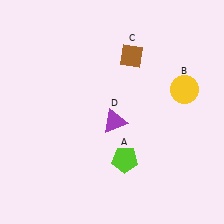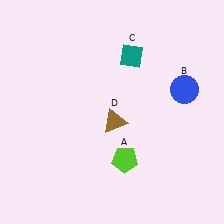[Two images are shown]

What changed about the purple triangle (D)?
In Image 1, D is purple. In Image 2, it changed to brown.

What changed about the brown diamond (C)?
In Image 1, C is brown. In Image 2, it changed to teal.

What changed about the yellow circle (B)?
In Image 1, B is yellow. In Image 2, it changed to blue.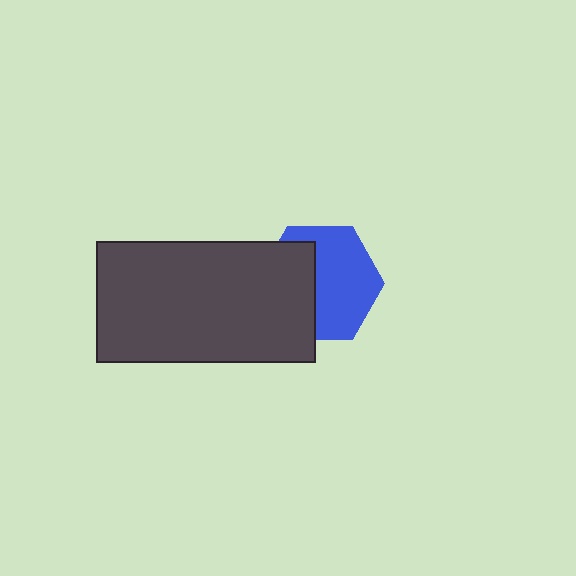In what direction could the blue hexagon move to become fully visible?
The blue hexagon could move right. That would shift it out from behind the dark gray rectangle entirely.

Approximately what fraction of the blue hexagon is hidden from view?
Roughly 41% of the blue hexagon is hidden behind the dark gray rectangle.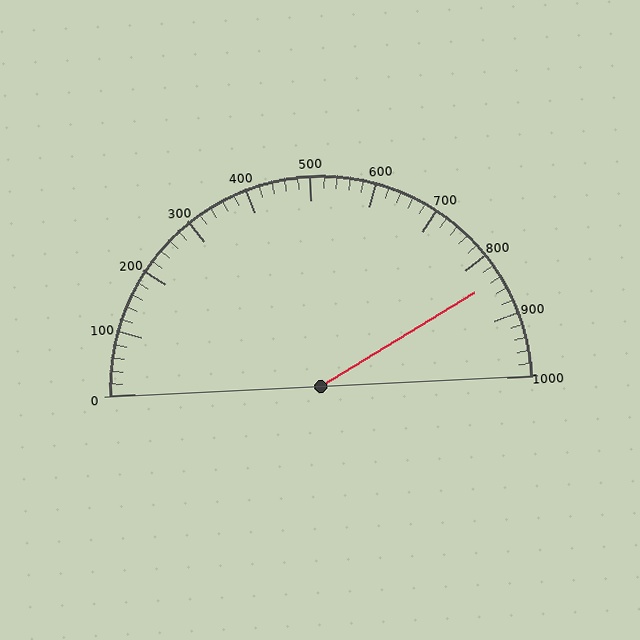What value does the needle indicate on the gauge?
The needle indicates approximately 840.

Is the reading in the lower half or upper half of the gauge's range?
The reading is in the upper half of the range (0 to 1000).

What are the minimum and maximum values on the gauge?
The gauge ranges from 0 to 1000.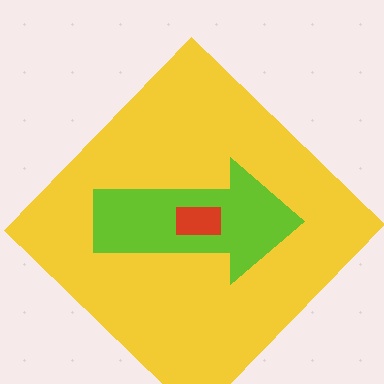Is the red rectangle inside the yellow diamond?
Yes.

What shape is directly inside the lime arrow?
The red rectangle.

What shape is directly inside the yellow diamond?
The lime arrow.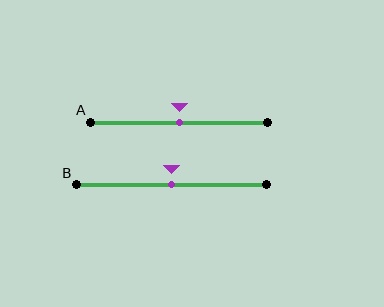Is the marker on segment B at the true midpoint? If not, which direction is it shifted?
Yes, the marker on segment B is at the true midpoint.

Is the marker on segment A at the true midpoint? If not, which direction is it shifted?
Yes, the marker on segment A is at the true midpoint.